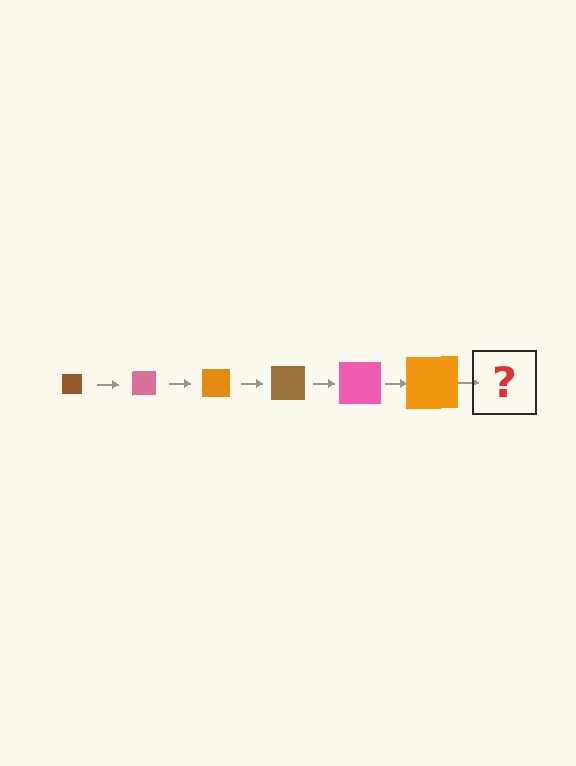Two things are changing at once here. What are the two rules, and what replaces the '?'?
The two rules are that the square grows larger each step and the color cycles through brown, pink, and orange. The '?' should be a brown square, larger than the previous one.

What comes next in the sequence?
The next element should be a brown square, larger than the previous one.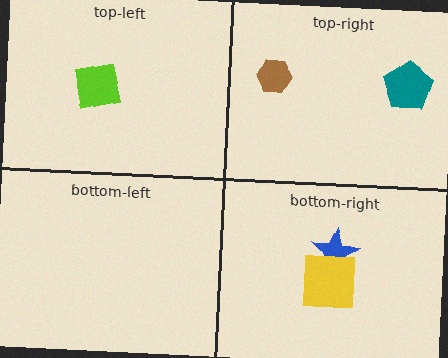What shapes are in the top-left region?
The lime square.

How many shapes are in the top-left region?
1.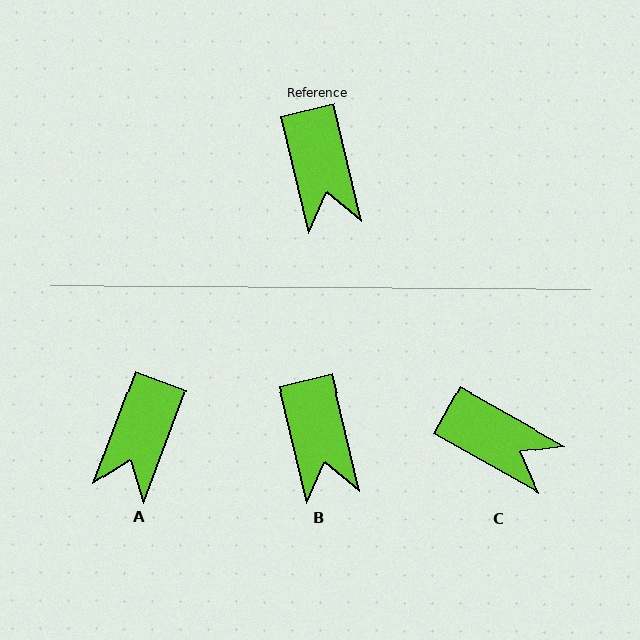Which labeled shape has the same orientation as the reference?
B.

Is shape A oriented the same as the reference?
No, it is off by about 34 degrees.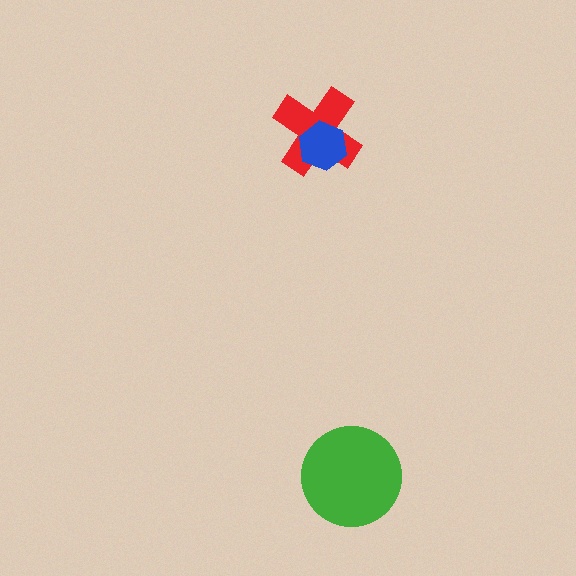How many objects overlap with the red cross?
1 object overlaps with the red cross.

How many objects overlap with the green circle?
0 objects overlap with the green circle.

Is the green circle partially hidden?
No, no other shape covers it.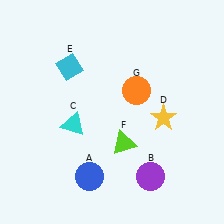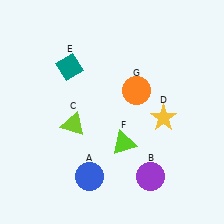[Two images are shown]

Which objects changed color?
C changed from cyan to lime. E changed from cyan to teal.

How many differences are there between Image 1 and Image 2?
There are 2 differences between the two images.